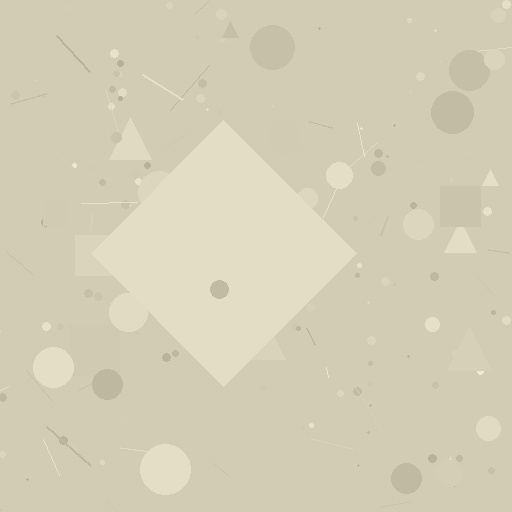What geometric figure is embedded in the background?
A diamond is embedded in the background.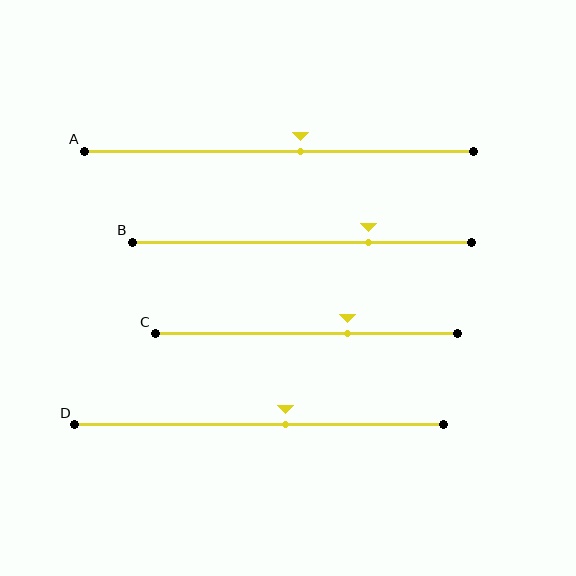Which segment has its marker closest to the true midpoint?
Segment A has its marker closest to the true midpoint.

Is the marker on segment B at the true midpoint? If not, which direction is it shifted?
No, the marker on segment B is shifted to the right by about 20% of the segment length.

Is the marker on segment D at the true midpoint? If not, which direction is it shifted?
No, the marker on segment D is shifted to the right by about 7% of the segment length.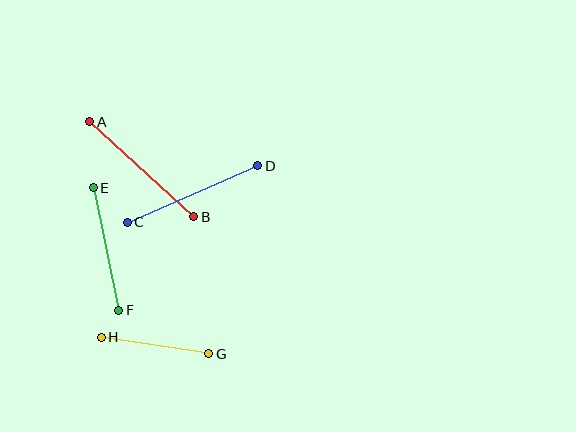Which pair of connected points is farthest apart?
Points C and D are farthest apart.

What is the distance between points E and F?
The distance is approximately 125 pixels.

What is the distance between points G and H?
The distance is approximately 109 pixels.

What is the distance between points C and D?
The distance is approximately 142 pixels.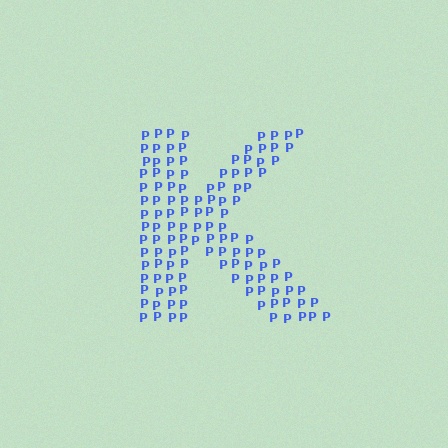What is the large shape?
The large shape is the letter K.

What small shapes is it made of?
It is made of small letter P's.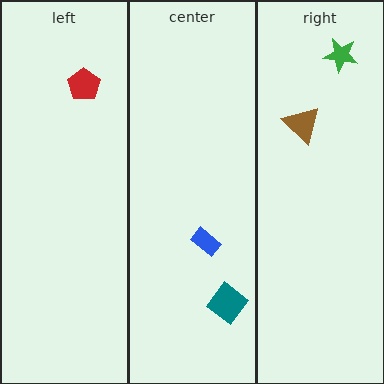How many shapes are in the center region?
2.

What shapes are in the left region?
The red pentagon.